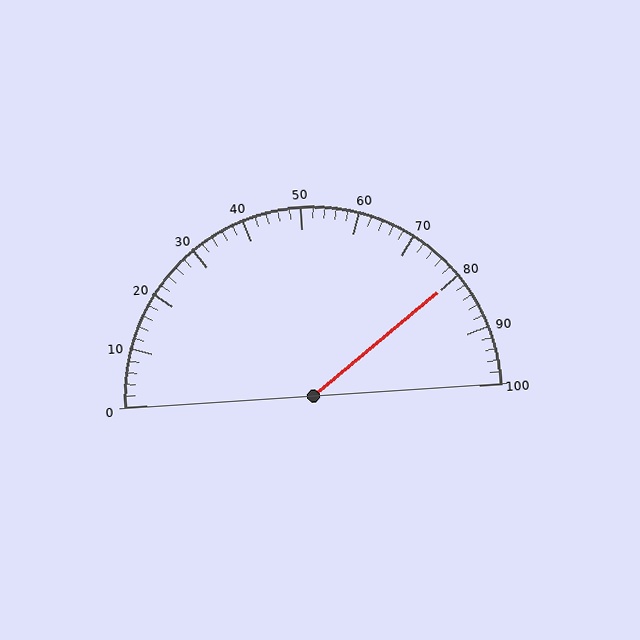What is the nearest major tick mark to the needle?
The nearest major tick mark is 80.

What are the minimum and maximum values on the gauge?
The gauge ranges from 0 to 100.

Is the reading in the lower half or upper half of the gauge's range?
The reading is in the upper half of the range (0 to 100).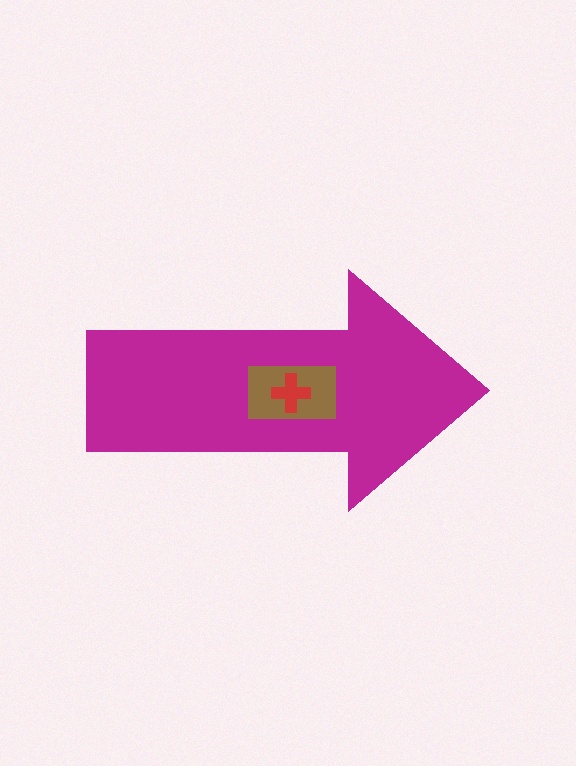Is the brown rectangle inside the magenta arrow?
Yes.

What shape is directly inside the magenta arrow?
The brown rectangle.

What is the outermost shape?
The magenta arrow.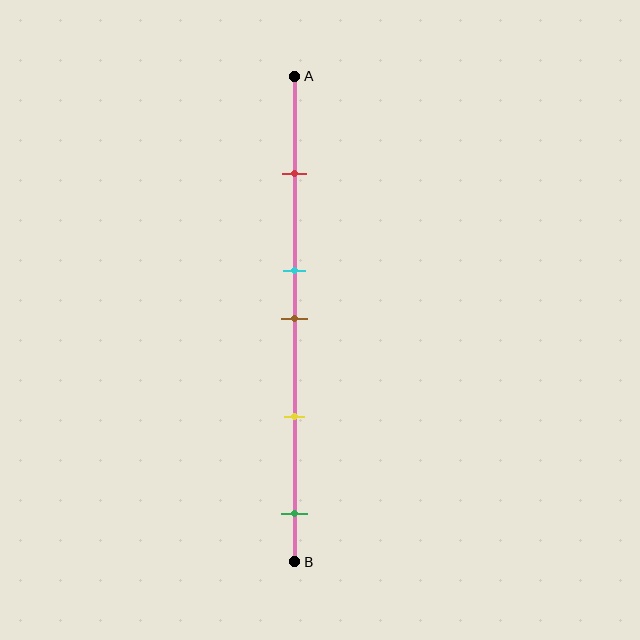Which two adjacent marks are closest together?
The cyan and brown marks are the closest adjacent pair.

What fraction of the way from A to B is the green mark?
The green mark is approximately 90% (0.9) of the way from A to B.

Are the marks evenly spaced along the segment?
No, the marks are not evenly spaced.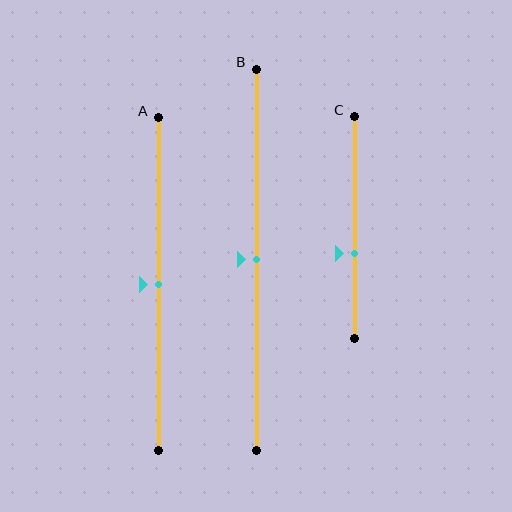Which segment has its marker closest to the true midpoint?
Segment A has its marker closest to the true midpoint.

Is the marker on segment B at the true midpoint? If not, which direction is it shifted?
Yes, the marker on segment B is at the true midpoint.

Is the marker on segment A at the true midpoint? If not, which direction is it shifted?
Yes, the marker on segment A is at the true midpoint.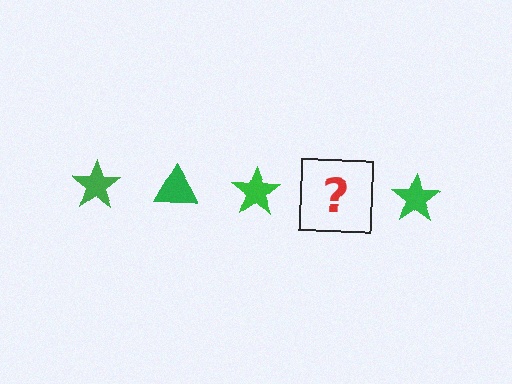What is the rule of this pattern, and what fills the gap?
The rule is that the pattern cycles through star, triangle shapes in green. The gap should be filled with a green triangle.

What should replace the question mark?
The question mark should be replaced with a green triangle.